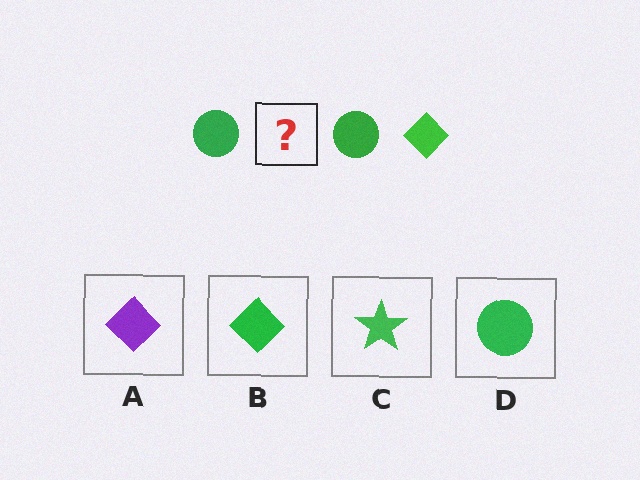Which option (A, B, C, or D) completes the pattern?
B.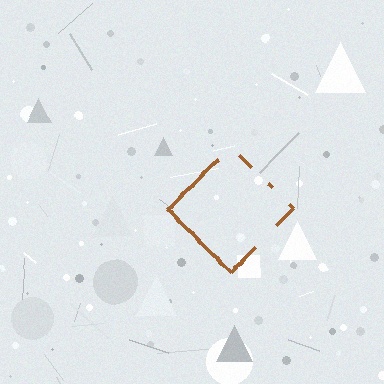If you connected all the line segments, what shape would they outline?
They would outline a diamond.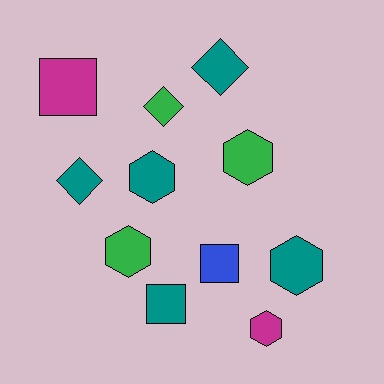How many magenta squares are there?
There is 1 magenta square.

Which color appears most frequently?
Teal, with 5 objects.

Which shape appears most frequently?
Hexagon, with 5 objects.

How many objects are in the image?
There are 11 objects.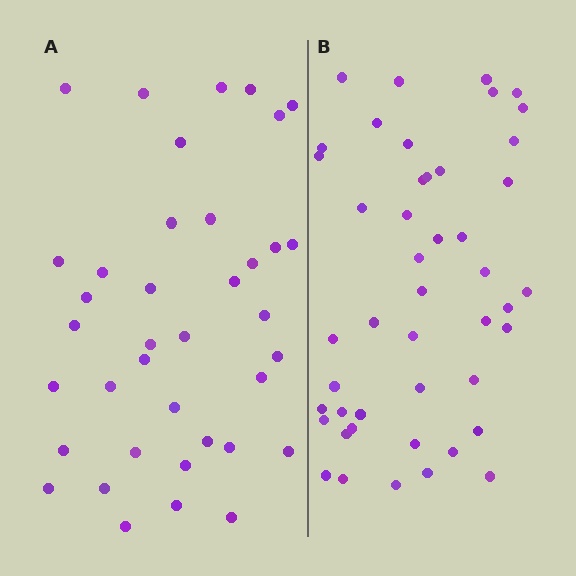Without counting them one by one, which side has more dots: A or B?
Region B (the right region) has more dots.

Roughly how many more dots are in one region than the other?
Region B has roughly 8 or so more dots than region A.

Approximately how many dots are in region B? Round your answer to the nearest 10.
About 50 dots. (The exact count is 46, which rounds to 50.)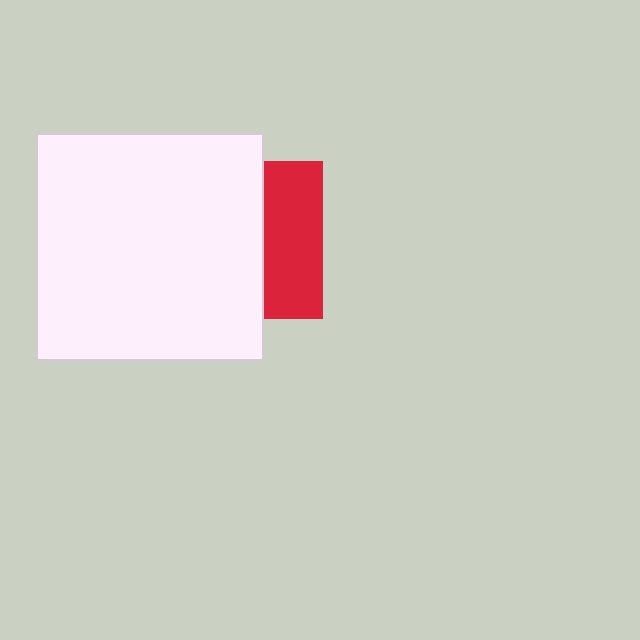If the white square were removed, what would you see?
You would see the complete red square.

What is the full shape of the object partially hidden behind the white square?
The partially hidden object is a red square.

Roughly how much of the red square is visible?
A small part of it is visible (roughly 38%).